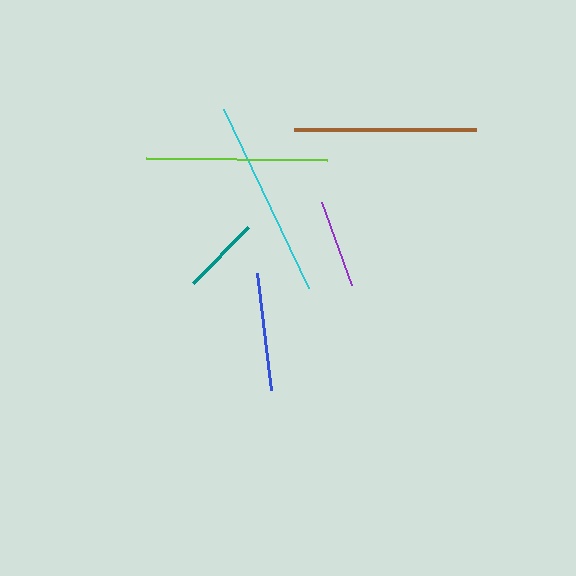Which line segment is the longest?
The cyan line is the longest at approximately 198 pixels.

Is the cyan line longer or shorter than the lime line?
The cyan line is longer than the lime line.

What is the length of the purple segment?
The purple segment is approximately 89 pixels long.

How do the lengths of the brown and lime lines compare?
The brown and lime lines are approximately the same length.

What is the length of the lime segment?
The lime segment is approximately 180 pixels long.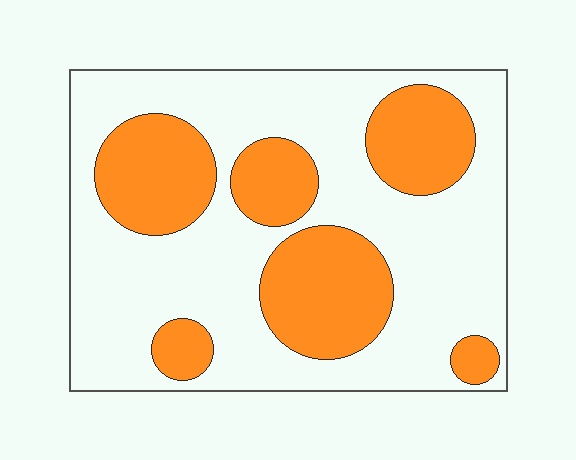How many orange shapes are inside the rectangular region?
6.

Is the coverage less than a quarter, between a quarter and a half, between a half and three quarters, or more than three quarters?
Between a quarter and a half.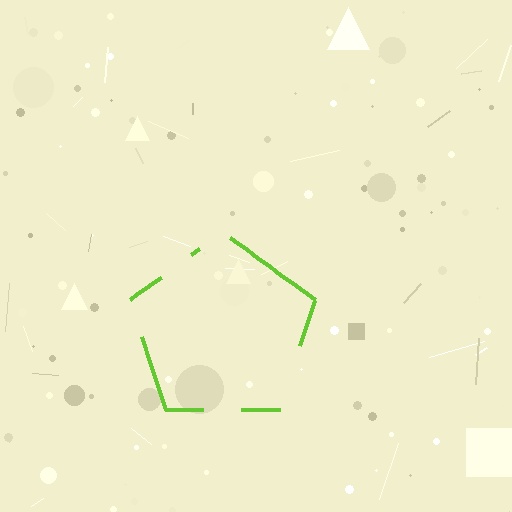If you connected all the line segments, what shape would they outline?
They would outline a pentagon.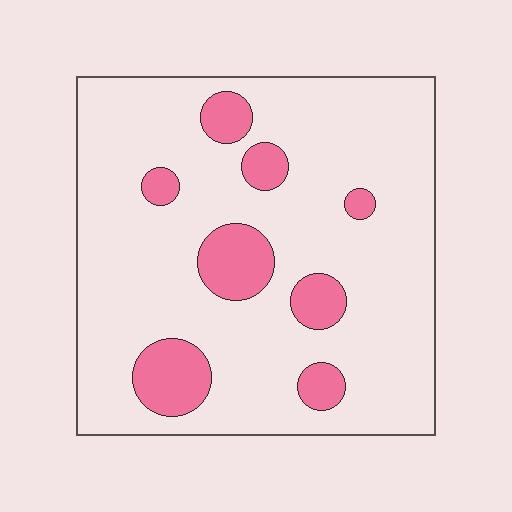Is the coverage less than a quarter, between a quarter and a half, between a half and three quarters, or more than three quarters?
Less than a quarter.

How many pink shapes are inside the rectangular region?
8.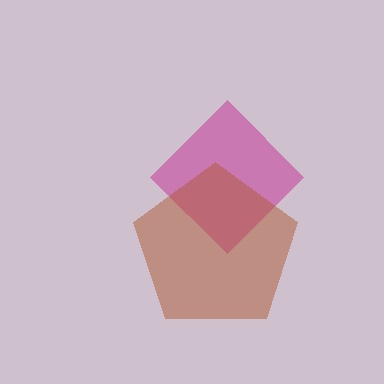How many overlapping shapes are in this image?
There are 2 overlapping shapes in the image.